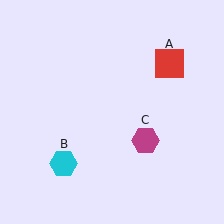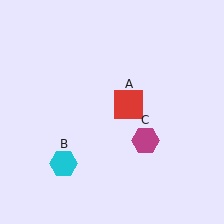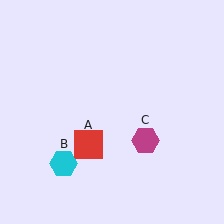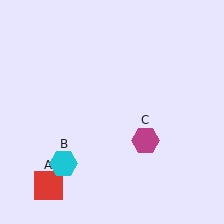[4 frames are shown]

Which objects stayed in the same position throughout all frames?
Cyan hexagon (object B) and magenta hexagon (object C) remained stationary.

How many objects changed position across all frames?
1 object changed position: red square (object A).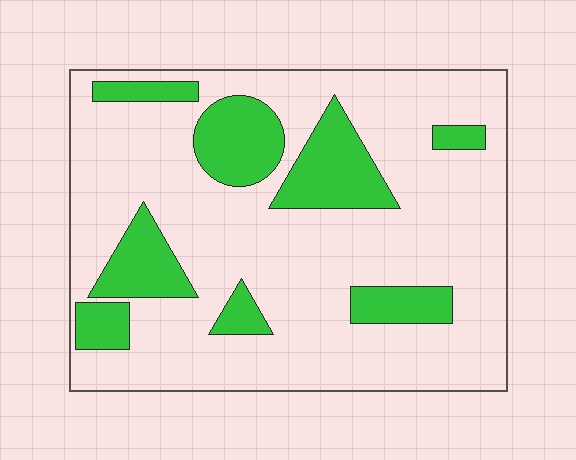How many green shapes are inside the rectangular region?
8.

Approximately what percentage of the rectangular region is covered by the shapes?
Approximately 20%.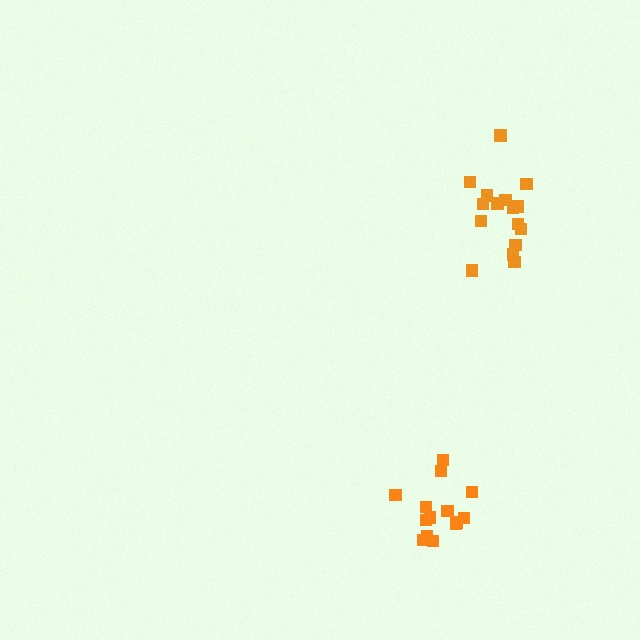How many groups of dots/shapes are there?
There are 2 groups.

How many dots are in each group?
Group 1: 16 dots, Group 2: 14 dots (30 total).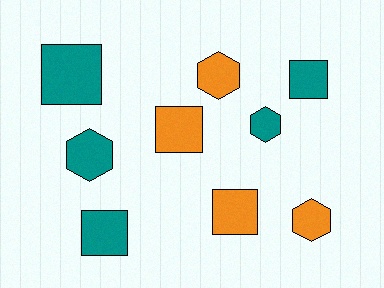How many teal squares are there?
There are 3 teal squares.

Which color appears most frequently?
Teal, with 5 objects.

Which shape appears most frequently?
Square, with 5 objects.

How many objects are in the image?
There are 9 objects.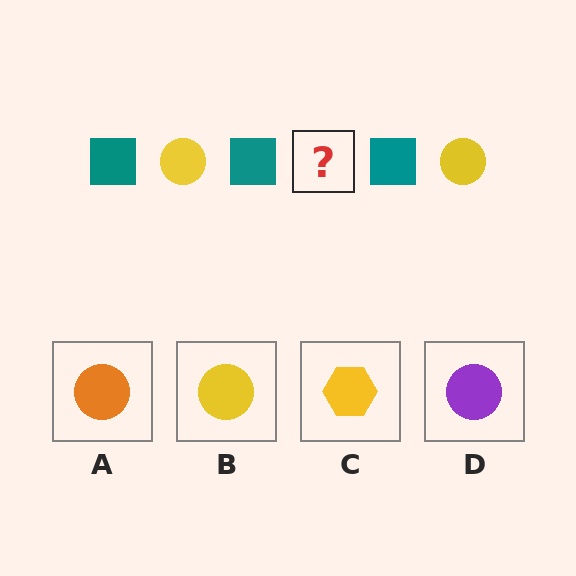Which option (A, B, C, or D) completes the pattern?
B.